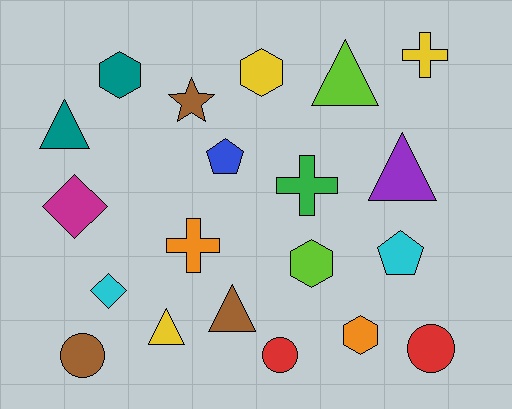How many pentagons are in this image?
There are 2 pentagons.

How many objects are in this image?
There are 20 objects.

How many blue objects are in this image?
There is 1 blue object.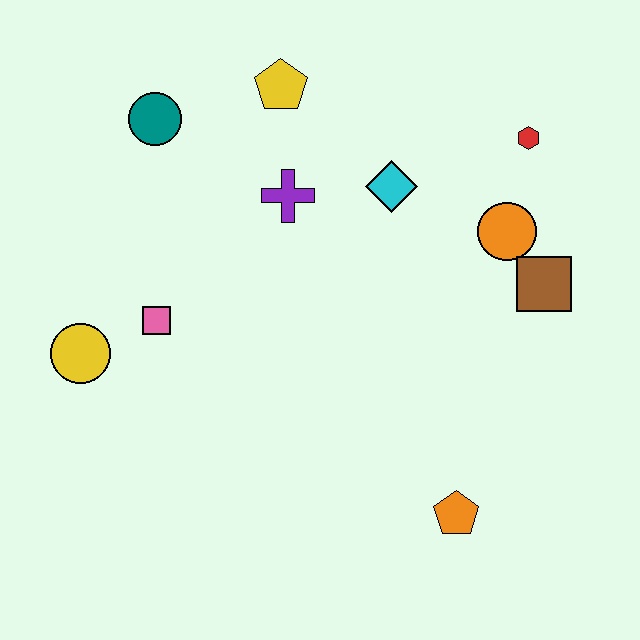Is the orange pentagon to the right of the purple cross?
Yes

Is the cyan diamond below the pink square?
No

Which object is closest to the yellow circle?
The pink square is closest to the yellow circle.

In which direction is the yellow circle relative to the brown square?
The yellow circle is to the left of the brown square.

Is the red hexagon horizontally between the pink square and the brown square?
Yes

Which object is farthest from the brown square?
The yellow circle is farthest from the brown square.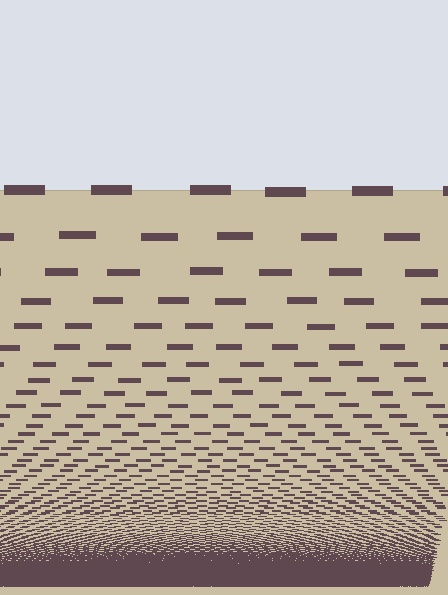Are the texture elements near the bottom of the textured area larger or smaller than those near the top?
Smaller. The gradient is inverted — elements near the bottom are smaller and denser.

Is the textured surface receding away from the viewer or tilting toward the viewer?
The surface appears to tilt toward the viewer. Texture elements get larger and sparser toward the top.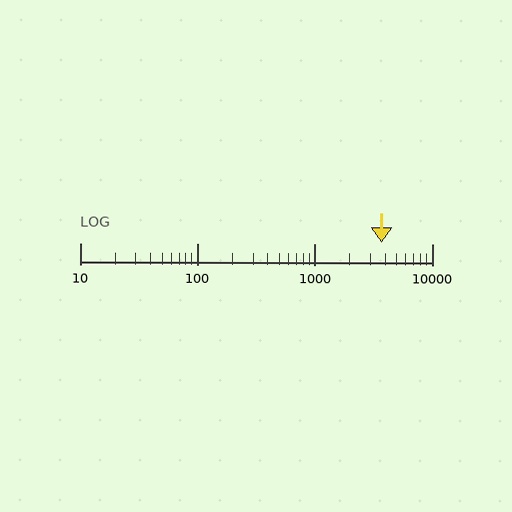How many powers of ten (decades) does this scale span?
The scale spans 3 decades, from 10 to 10000.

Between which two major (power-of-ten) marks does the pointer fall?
The pointer is between 1000 and 10000.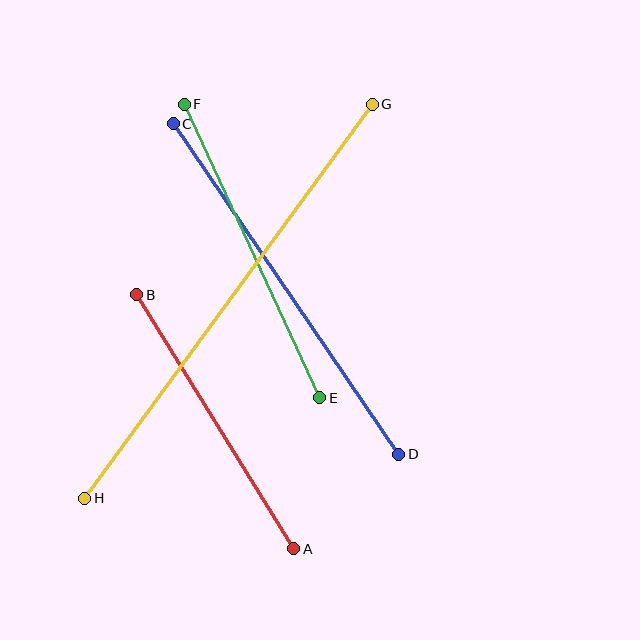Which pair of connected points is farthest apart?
Points G and H are farthest apart.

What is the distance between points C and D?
The distance is approximately 400 pixels.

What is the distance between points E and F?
The distance is approximately 323 pixels.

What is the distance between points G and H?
The distance is approximately 488 pixels.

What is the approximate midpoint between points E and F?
The midpoint is at approximately (252, 251) pixels.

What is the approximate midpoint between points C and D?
The midpoint is at approximately (286, 289) pixels.